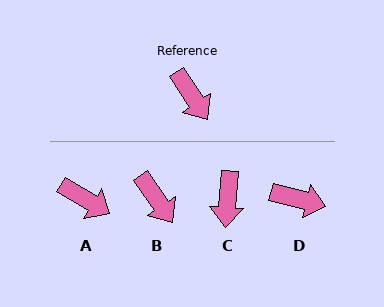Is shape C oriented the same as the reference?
No, it is off by about 38 degrees.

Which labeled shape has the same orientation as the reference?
B.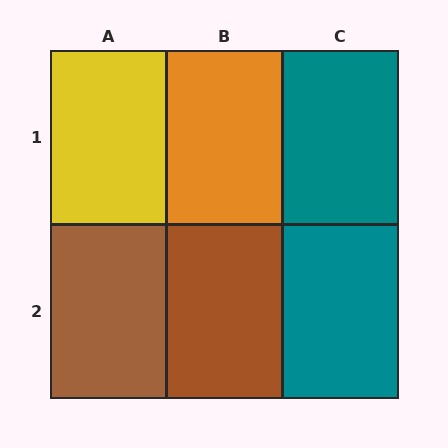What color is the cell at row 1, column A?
Yellow.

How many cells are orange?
1 cell is orange.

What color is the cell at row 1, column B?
Orange.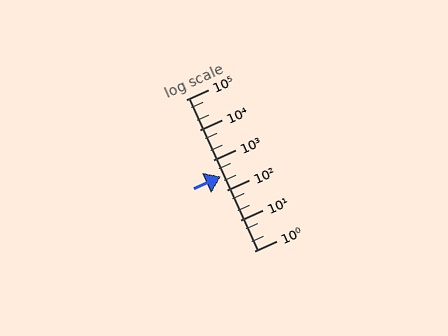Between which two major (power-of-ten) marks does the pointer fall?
The pointer is between 100 and 1000.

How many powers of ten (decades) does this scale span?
The scale spans 5 decades, from 1 to 100000.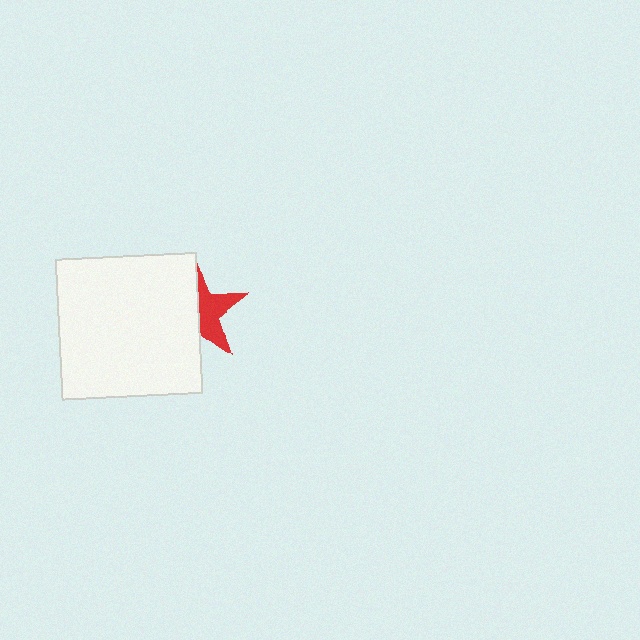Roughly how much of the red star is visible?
About half of it is visible (roughly 47%).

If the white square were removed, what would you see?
You would see the complete red star.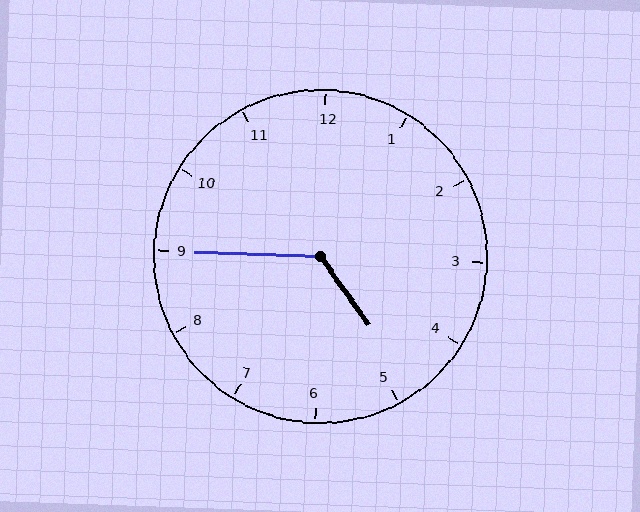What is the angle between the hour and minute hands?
Approximately 128 degrees.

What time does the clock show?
4:45.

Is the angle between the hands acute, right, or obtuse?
It is obtuse.